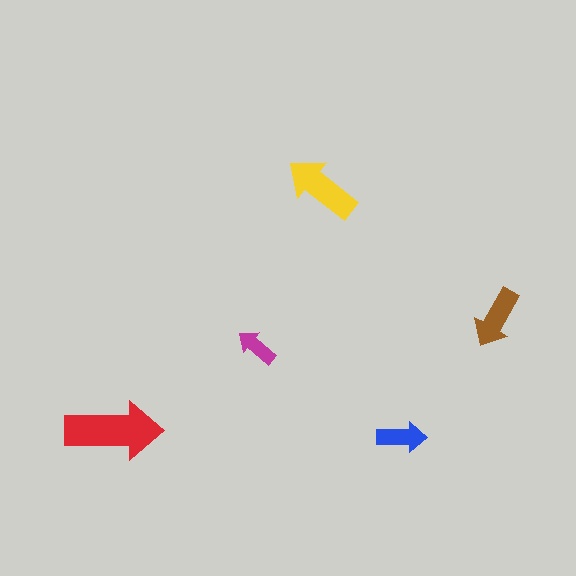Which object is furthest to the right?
The brown arrow is rightmost.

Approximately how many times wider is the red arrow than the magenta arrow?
About 2.5 times wider.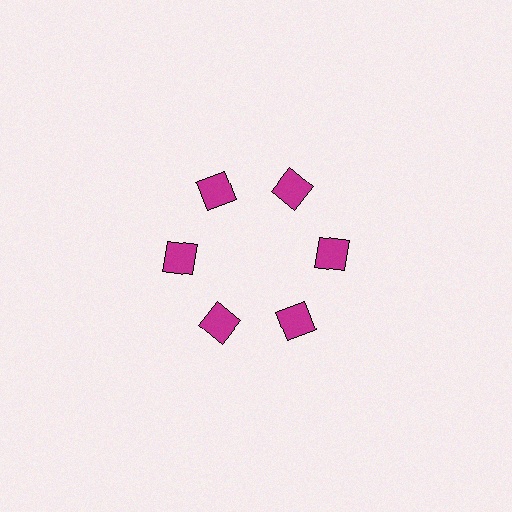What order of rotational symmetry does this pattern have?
This pattern has 6-fold rotational symmetry.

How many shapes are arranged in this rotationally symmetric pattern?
There are 6 shapes, arranged in 6 groups of 1.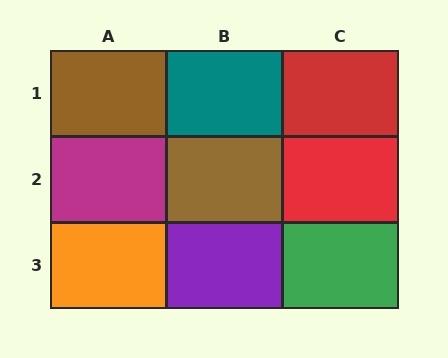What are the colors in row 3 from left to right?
Orange, purple, green.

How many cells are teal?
1 cell is teal.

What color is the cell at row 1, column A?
Brown.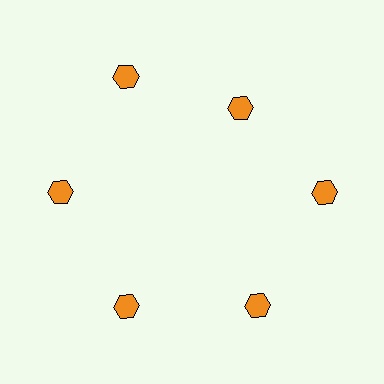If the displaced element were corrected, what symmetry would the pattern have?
It would have 6-fold rotational symmetry — the pattern would map onto itself every 60 degrees.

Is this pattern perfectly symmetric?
No. The 6 orange hexagons are arranged in a ring, but one element near the 1 o'clock position is pulled inward toward the center, breaking the 6-fold rotational symmetry.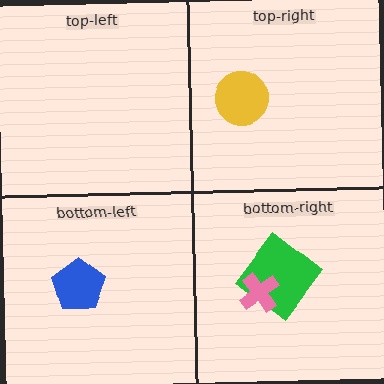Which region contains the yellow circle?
The top-right region.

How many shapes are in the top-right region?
1.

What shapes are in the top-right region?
The yellow circle.